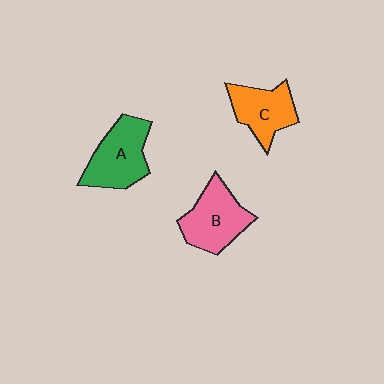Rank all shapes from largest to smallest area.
From largest to smallest: A (green), B (pink), C (orange).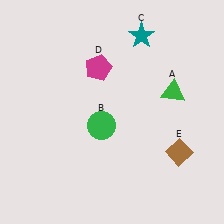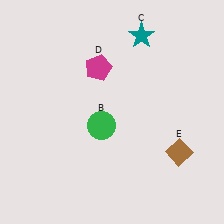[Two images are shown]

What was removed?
The green triangle (A) was removed in Image 2.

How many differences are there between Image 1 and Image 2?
There is 1 difference between the two images.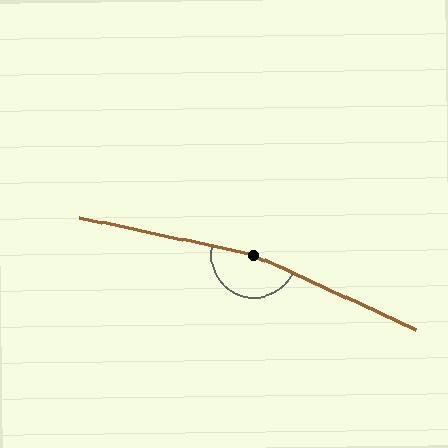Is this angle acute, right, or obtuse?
It is obtuse.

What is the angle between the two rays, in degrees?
Approximately 167 degrees.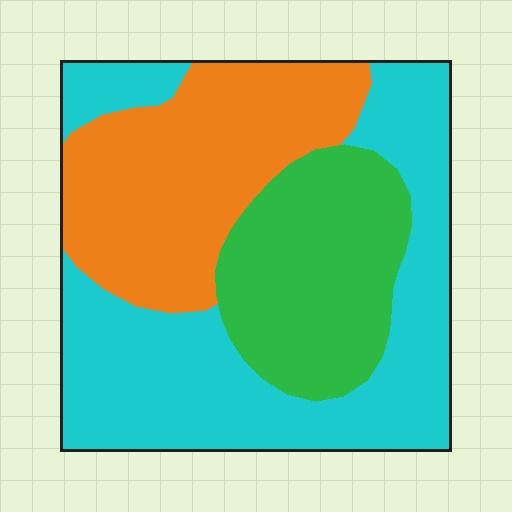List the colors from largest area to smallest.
From largest to smallest: cyan, orange, green.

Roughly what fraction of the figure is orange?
Orange takes up about one third (1/3) of the figure.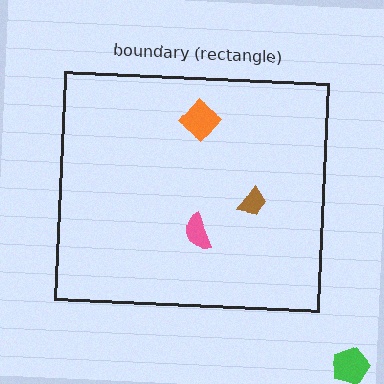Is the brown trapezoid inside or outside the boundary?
Inside.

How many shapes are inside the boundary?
3 inside, 1 outside.